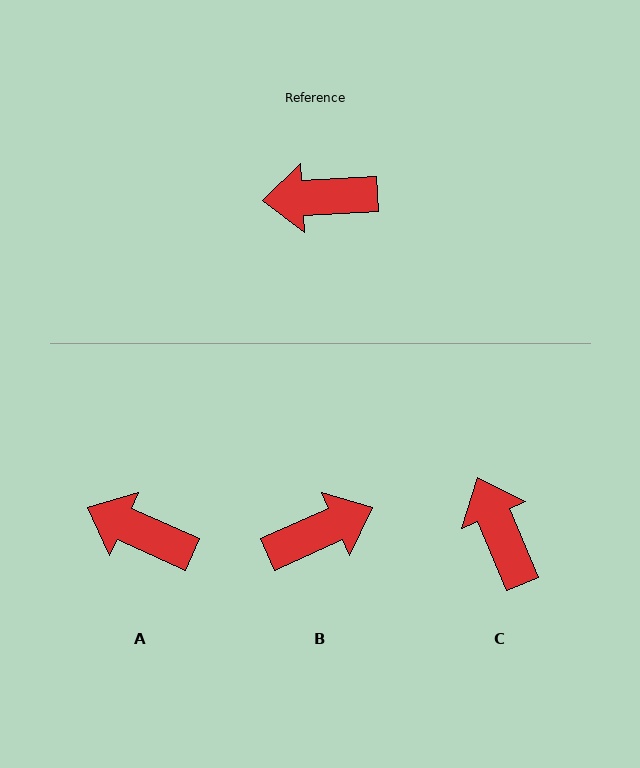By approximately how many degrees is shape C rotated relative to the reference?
Approximately 71 degrees clockwise.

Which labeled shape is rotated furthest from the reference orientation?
B, about 159 degrees away.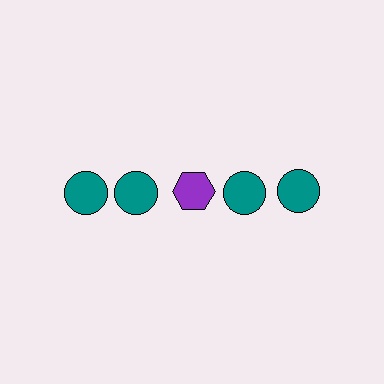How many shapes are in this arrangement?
There are 5 shapes arranged in a grid pattern.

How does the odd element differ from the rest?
It differs in both color (purple instead of teal) and shape (hexagon instead of circle).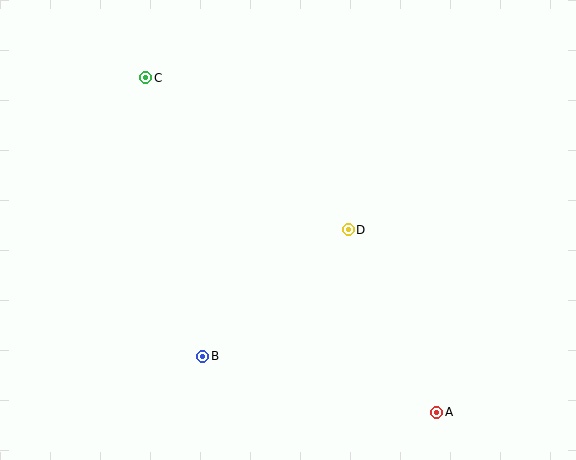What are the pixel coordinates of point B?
Point B is at (203, 356).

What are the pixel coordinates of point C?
Point C is at (146, 78).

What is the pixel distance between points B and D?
The distance between B and D is 193 pixels.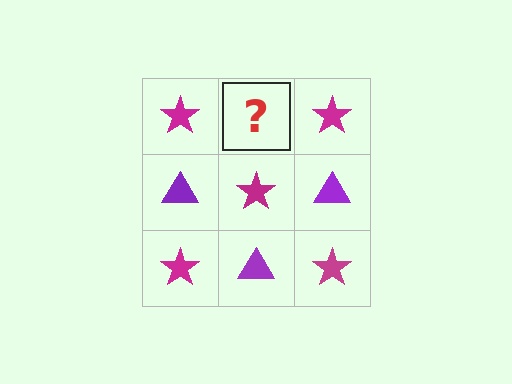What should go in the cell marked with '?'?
The missing cell should contain a purple triangle.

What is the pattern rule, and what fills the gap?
The rule is that it alternates magenta star and purple triangle in a checkerboard pattern. The gap should be filled with a purple triangle.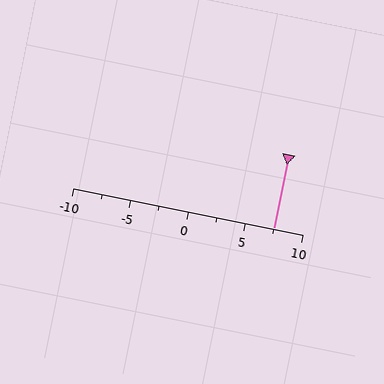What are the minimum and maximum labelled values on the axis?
The axis runs from -10 to 10.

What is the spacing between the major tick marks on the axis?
The major ticks are spaced 5 apart.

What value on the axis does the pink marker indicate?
The marker indicates approximately 7.5.